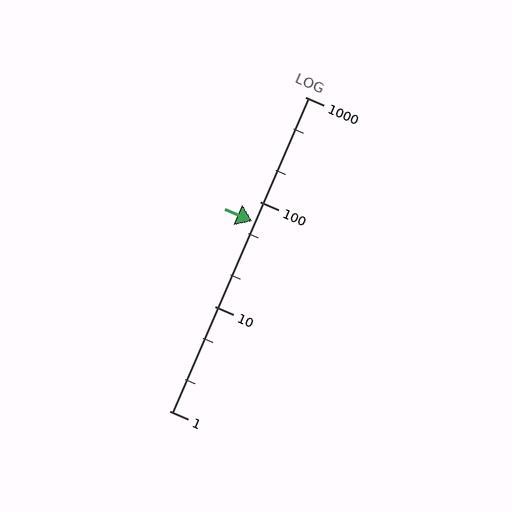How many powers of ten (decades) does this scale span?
The scale spans 3 decades, from 1 to 1000.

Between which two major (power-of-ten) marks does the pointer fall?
The pointer is between 10 and 100.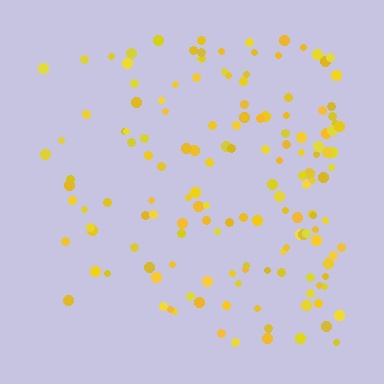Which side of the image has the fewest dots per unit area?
The left.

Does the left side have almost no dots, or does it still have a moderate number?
Still a moderate number, just noticeably fewer than the right.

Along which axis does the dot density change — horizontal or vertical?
Horizontal.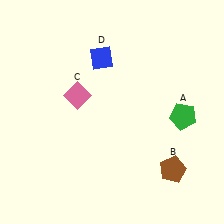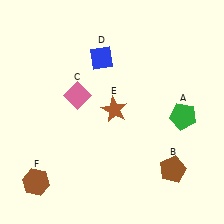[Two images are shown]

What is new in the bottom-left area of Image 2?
A brown hexagon (F) was added in the bottom-left area of Image 2.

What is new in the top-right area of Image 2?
A brown star (E) was added in the top-right area of Image 2.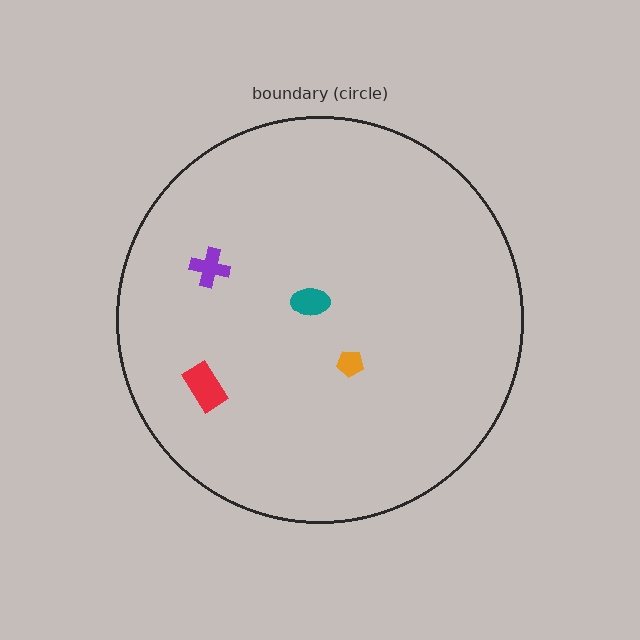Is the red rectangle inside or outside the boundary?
Inside.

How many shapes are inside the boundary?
4 inside, 0 outside.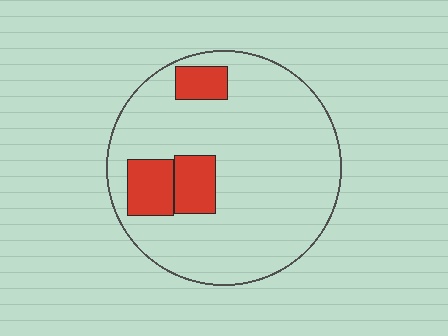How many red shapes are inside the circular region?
3.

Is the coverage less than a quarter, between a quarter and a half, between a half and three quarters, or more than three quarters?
Less than a quarter.